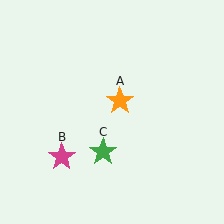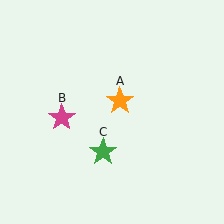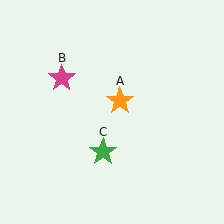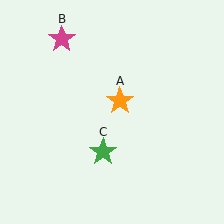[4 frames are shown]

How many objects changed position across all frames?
1 object changed position: magenta star (object B).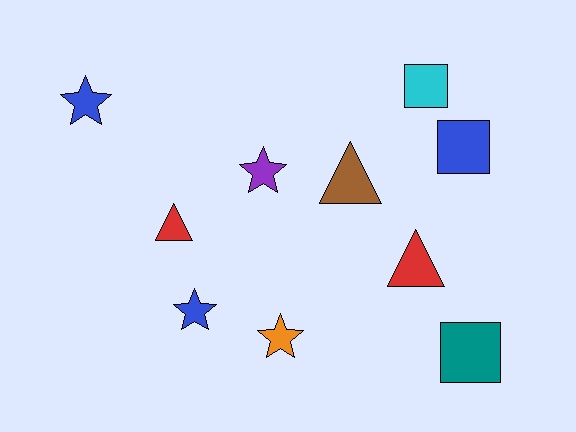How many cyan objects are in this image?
There is 1 cyan object.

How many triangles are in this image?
There are 3 triangles.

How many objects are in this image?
There are 10 objects.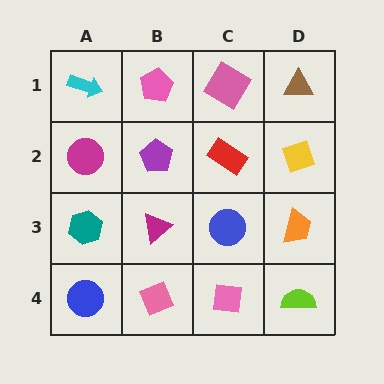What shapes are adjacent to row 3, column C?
A red rectangle (row 2, column C), a pink square (row 4, column C), a magenta triangle (row 3, column B), an orange trapezoid (row 3, column D).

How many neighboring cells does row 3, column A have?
3.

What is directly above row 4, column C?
A blue circle.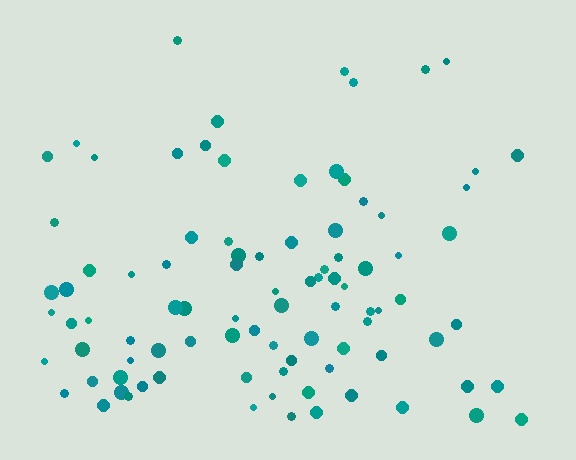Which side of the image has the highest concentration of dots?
The bottom.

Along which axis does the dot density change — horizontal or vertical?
Vertical.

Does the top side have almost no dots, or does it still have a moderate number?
Still a moderate number, just noticeably fewer than the bottom.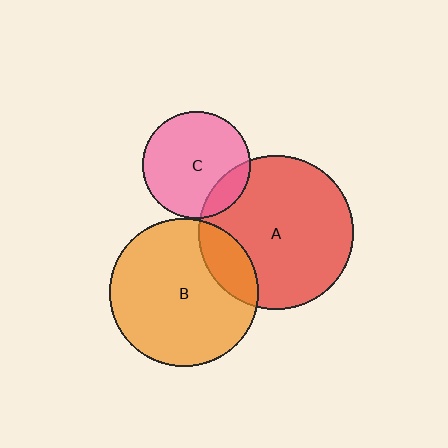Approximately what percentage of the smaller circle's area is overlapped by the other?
Approximately 15%.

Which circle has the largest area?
Circle A (red).